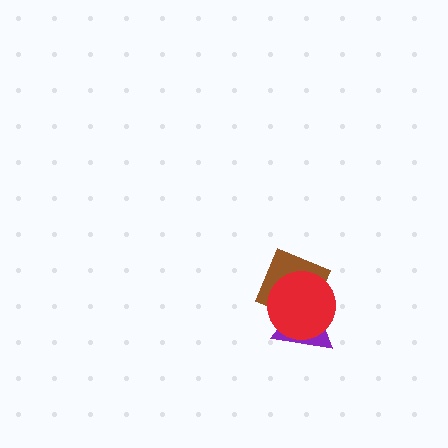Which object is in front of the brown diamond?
The red circle is in front of the brown diamond.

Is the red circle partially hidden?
No, no other shape covers it.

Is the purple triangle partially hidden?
Yes, it is partially covered by another shape.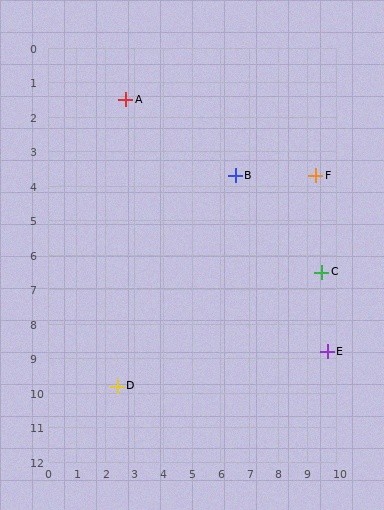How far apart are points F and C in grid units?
Points F and C are about 2.8 grid units apart.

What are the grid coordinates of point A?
Point A is at approximately (2.7, 1.5).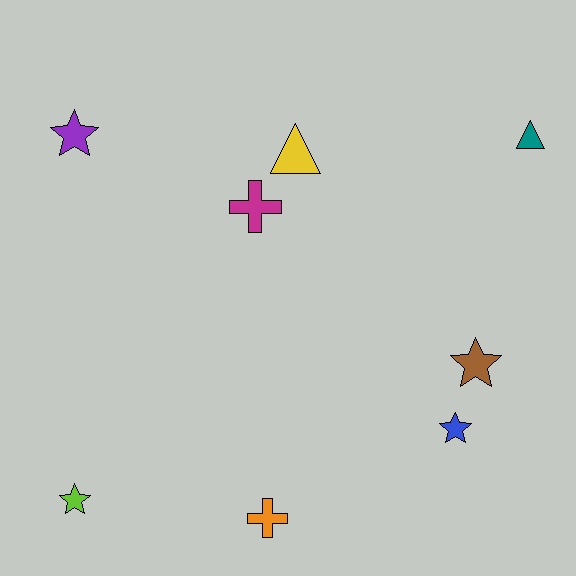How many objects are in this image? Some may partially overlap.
There are 8 objects.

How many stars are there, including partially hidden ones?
There are 4 stars.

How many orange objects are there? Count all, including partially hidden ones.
There is 1 orange object.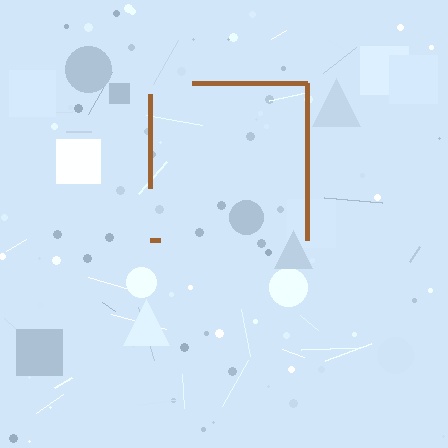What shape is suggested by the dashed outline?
The dashed outline suggests a square.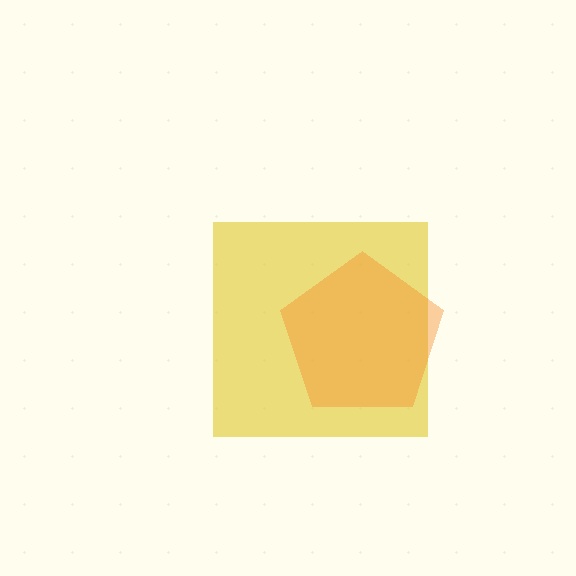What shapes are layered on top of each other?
The layered shapes are: a yellow square, an orange pentagon.